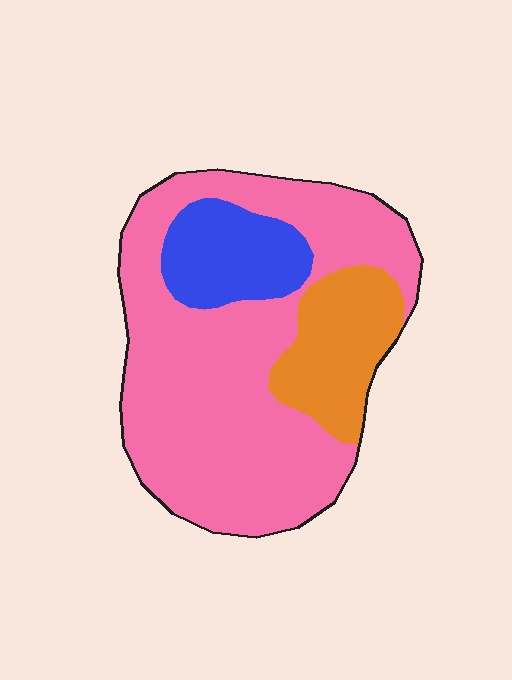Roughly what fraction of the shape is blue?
Blue takes up about one sixth (1/6) of the shape.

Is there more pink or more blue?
Pink.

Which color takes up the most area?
Pink, at roughly 70%.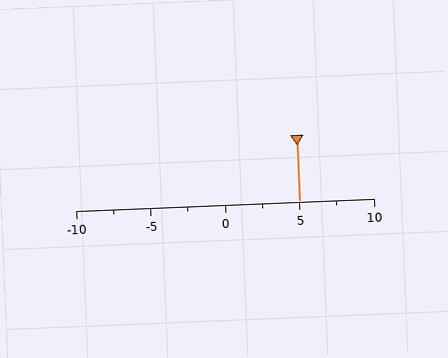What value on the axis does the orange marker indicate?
The marker indicates approximately 5.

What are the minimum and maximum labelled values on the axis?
The axis runs from -10 to 10.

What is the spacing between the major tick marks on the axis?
The major ticks are spaced 5 apart.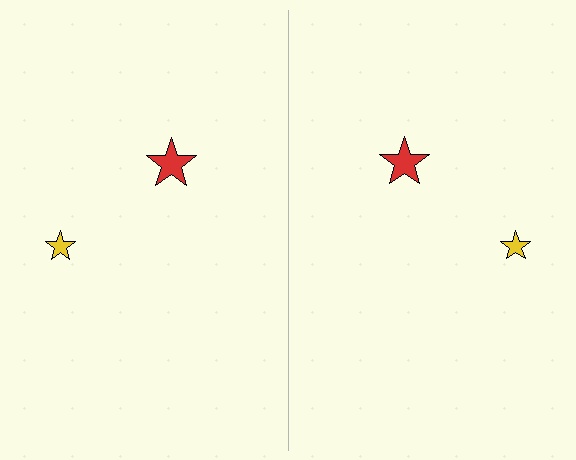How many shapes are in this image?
There are 4 shapes in this image.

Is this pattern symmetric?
Yes, this pattern has bilateral (reflection) symmetry.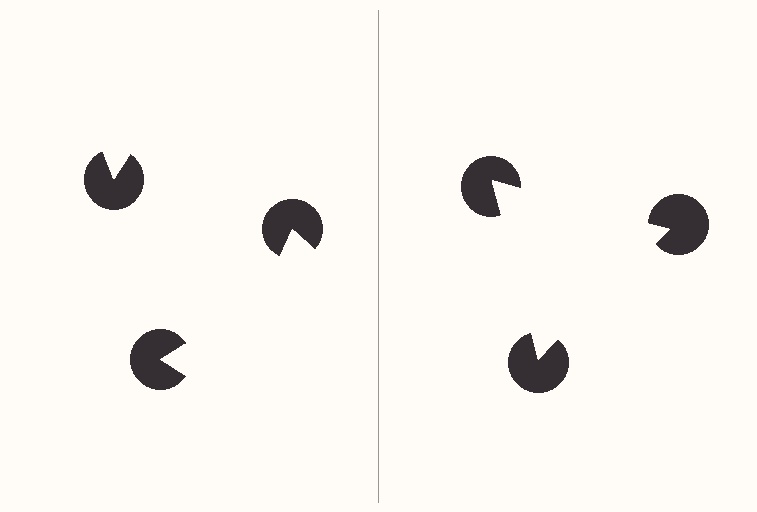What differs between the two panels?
The pac-man discs are positioned identically on both sides; only the wedge orientations differ. On the right they align to a triangle; on the left they are misaligned.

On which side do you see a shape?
An illusory triangle appears on the right side. On the left side the wedge cuts are rotated, so no coherent shape forms.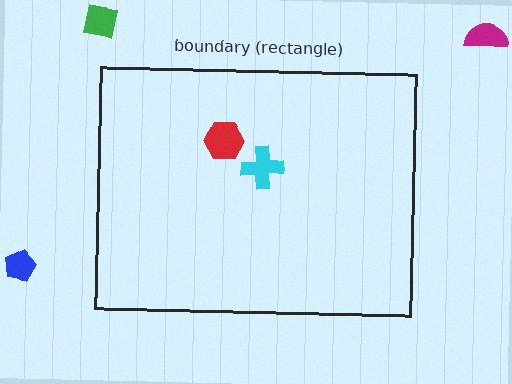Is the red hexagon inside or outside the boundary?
Inside.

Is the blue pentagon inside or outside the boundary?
Outside.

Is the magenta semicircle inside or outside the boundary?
Outside.